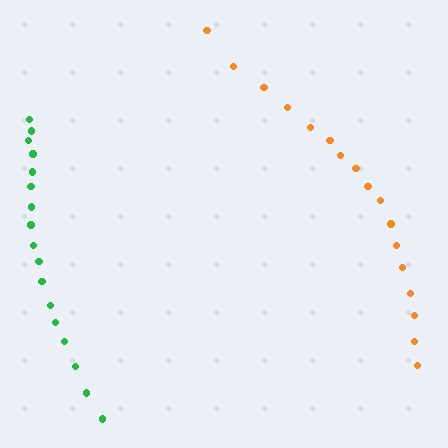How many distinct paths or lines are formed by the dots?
There are 2 distinct paths.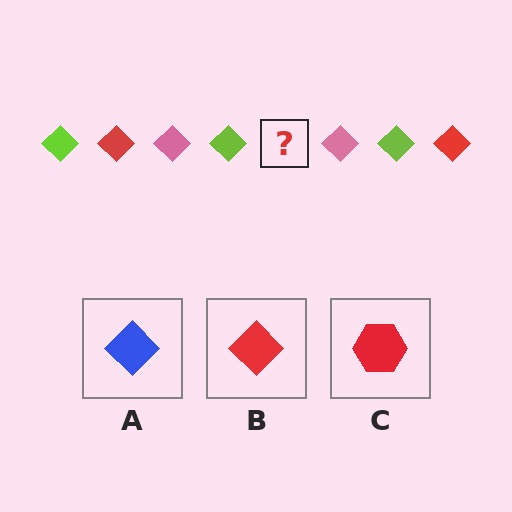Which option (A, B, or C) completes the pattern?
B.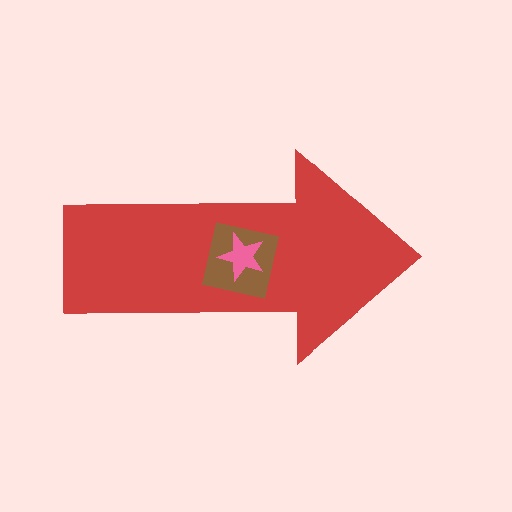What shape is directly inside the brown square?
The pink star.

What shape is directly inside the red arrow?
The brown square.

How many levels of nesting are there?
3.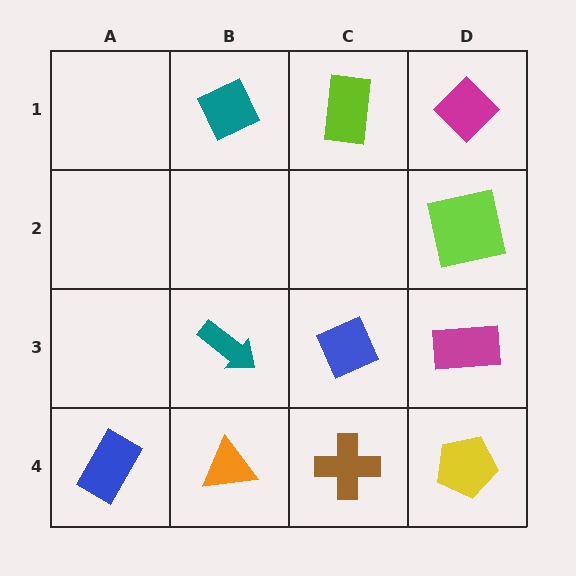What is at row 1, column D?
A magenta diamond.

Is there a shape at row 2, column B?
No, that cell is empty.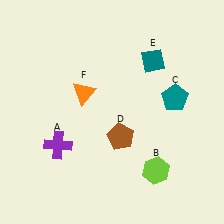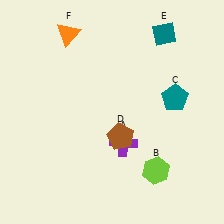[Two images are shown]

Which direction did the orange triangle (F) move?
The orange triangle (F) moved up.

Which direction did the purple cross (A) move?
The purple cross (A) moved right.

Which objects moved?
The objects that moved are: the purple cross (A), the teal diamond (E), the orange triangle (F).